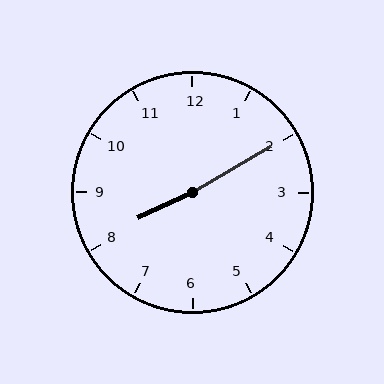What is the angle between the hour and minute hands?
Approximately 175 degrees.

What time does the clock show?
8:10.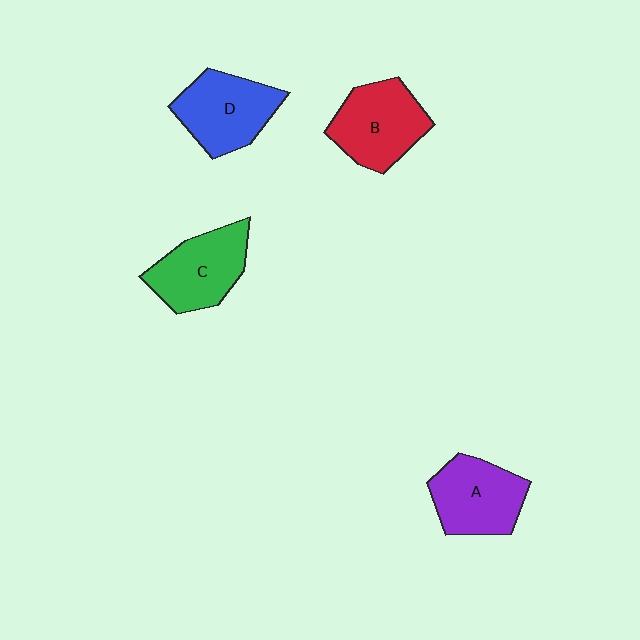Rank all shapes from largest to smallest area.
From largest to smallest: B (red), D (blue), C (green), A (purple).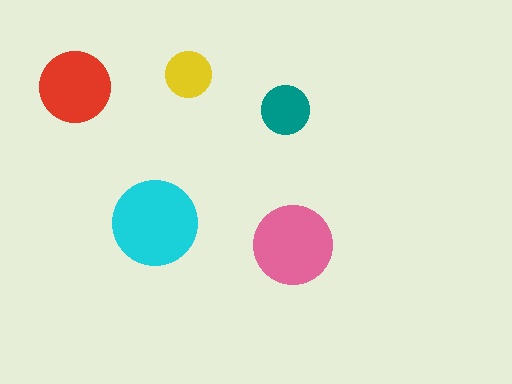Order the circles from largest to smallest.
the cyan one, the pink one, the red one, the teal one, the yellow one.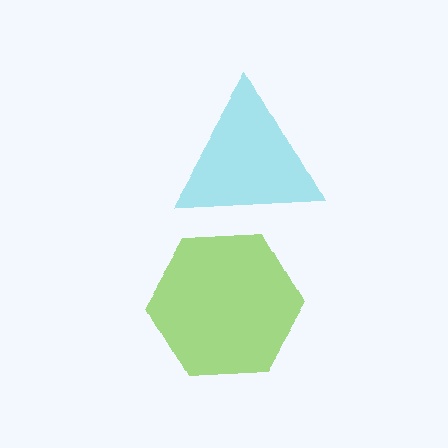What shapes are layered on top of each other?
The layered shapes are: a lime hexagon, a cyan triangle.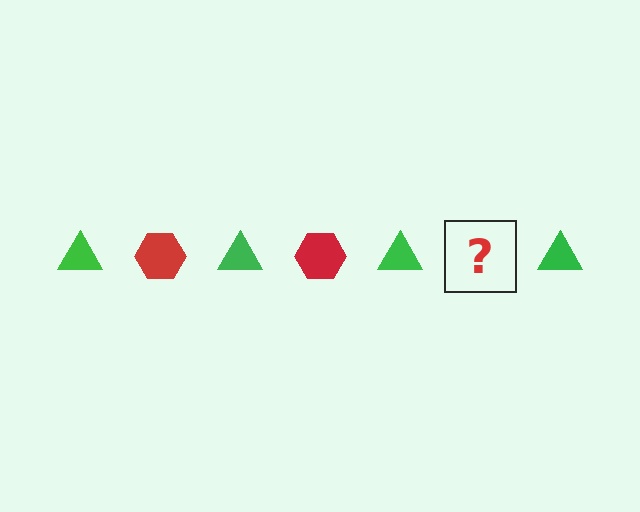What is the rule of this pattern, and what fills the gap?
The rule is that the pattern alternates between green triangle and red hexagon. The gap should be filled with a red hexagon.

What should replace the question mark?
The question mark should be replaced with a red hexagon.